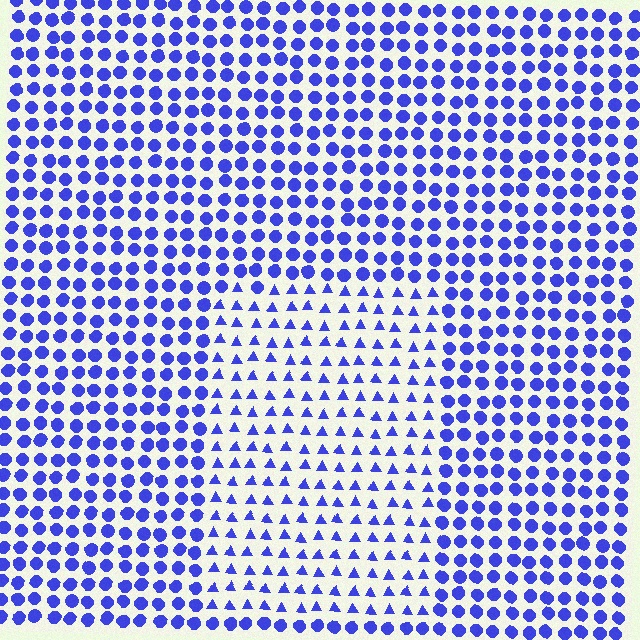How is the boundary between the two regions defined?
The boundary is defined by a change in element shape: triangles inside vs. circles outside. All elements share the same color and spacing.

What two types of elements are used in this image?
The image uses triangles inside the rectangle region and circles outside it.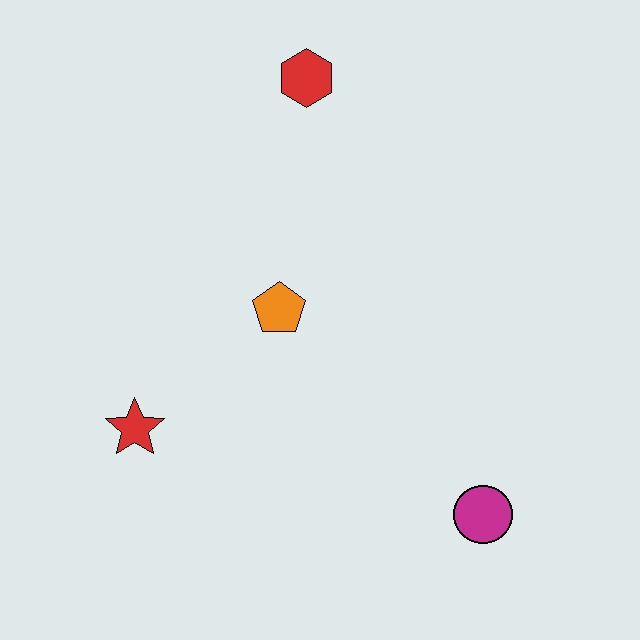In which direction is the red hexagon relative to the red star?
The red hexagon is above the red star.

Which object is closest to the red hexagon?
The orange pentagon is closest to the red hexagon.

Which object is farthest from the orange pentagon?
The magenta circle is farthest from the orange pentagon.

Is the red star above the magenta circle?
Yes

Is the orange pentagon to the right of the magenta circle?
No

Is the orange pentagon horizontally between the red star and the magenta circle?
Yes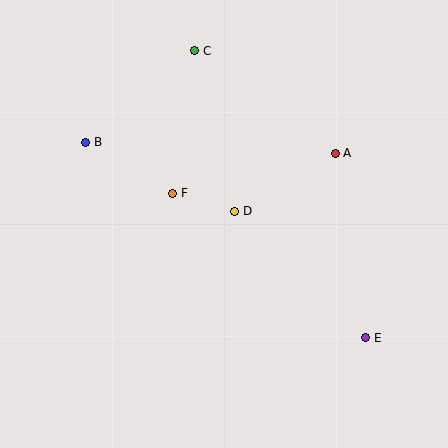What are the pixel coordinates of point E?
Point E is at (366, 338).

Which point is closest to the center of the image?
Point D at (235, 211) is closest to the center.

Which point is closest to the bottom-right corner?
Point E is closest to the bottom-right corner.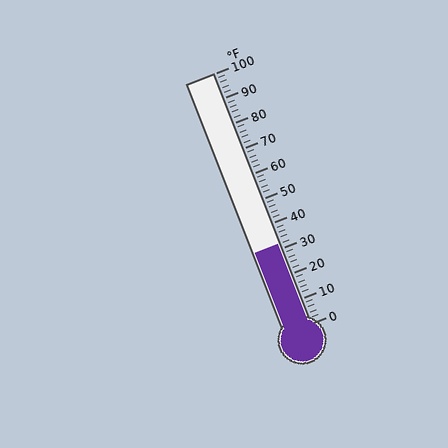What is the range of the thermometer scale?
The thermometer scale ranges from 0°F to 100°F.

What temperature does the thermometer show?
The thermometer shows approximately 32°F.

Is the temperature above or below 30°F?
The temperature is above 30°F.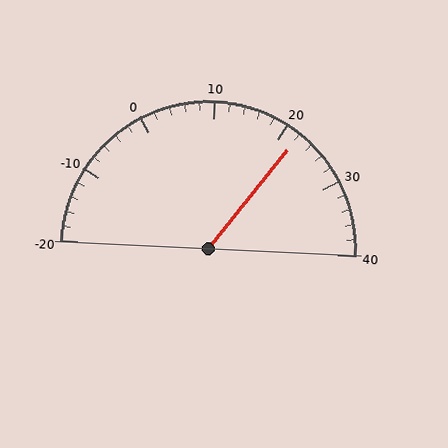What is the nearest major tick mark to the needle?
The nearest major tick mark is 20.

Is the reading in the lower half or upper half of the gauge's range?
The reading is in the upper half of the range (-20 to 40).